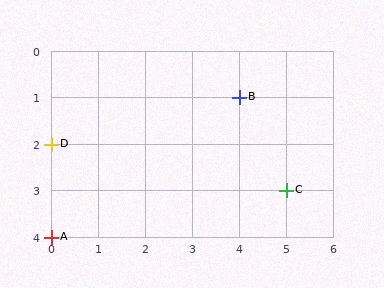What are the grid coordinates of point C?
Point C is at grid coordinates (5, 3).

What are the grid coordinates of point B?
Point B is at grid coordinates (4, 1).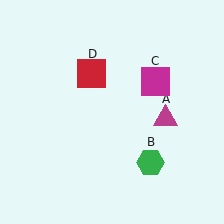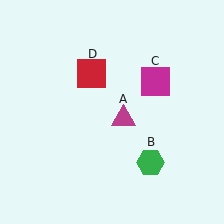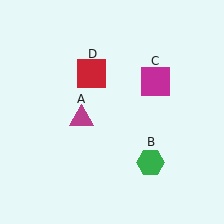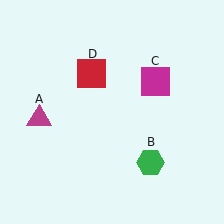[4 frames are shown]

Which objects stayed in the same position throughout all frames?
Green hexagon (object B) and magenta square (object C) and red square (object D) remained stationary.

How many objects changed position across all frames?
1 object changed position: magenta triangle (object A).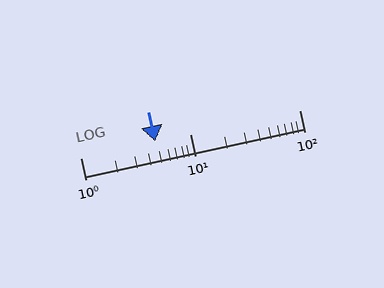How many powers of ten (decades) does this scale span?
The scale spans 2 decades, from 1 to 100.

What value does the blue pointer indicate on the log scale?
The pointer indicates approximately 4.8.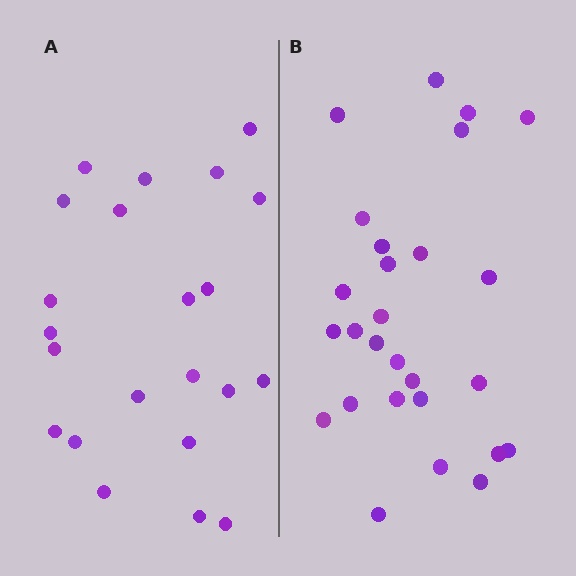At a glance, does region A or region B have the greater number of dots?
Region B (the right region) has more dots.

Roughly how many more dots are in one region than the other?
Region B has about 5 more dots than region A.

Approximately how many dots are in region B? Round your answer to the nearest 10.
About 30 dots. (The exact count is 27, which rounds to 30.)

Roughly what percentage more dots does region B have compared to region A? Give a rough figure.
About 25% more.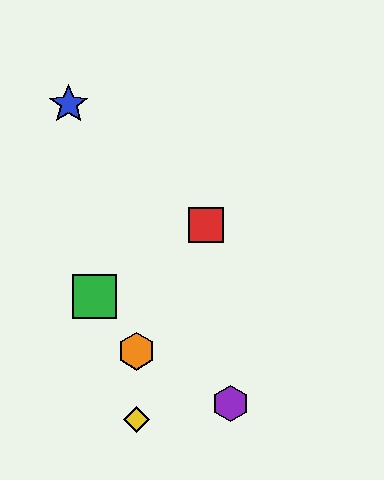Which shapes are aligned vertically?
The yellow diamond, the orange hexagon are aligned vertically.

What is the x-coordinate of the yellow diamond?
The yellow diamond is at x≈136.